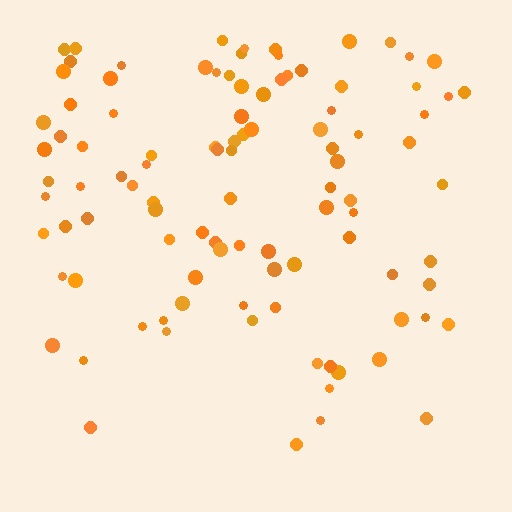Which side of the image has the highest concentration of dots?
The top.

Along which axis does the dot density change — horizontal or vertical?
Vertical.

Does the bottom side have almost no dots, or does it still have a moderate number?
Still a moderate number, just noticeably fewer than the top.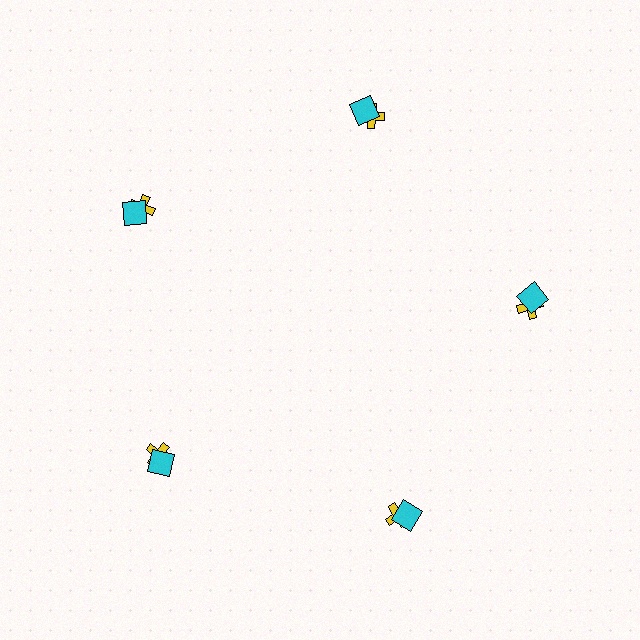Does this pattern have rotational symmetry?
Yes, this pattern has 5-fold rotational symmetry. It looks the same after rotating 72 degrees around the center.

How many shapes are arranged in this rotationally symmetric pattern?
There are 10 shapes, arranged in 5 groups of 2.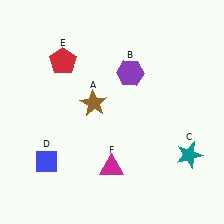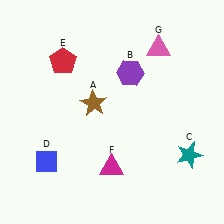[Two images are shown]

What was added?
A pink triangle (G) was added in Image 2.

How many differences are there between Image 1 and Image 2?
There is 1 difference between the two images.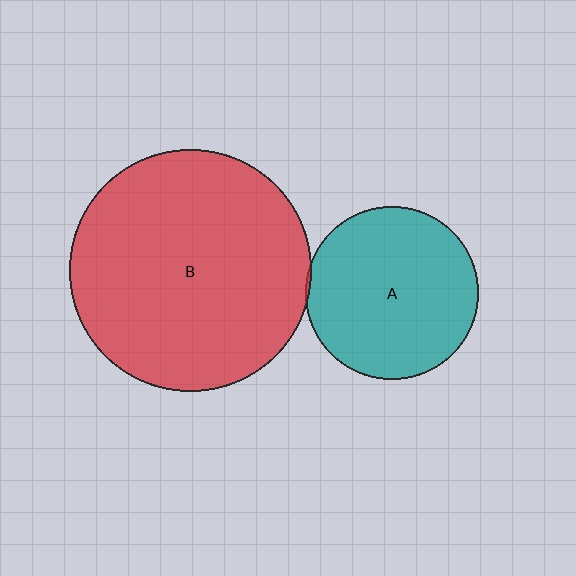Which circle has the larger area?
Circle B (red).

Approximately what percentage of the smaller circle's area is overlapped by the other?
Approximately 5%.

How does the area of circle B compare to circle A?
Approximately 2.0 times.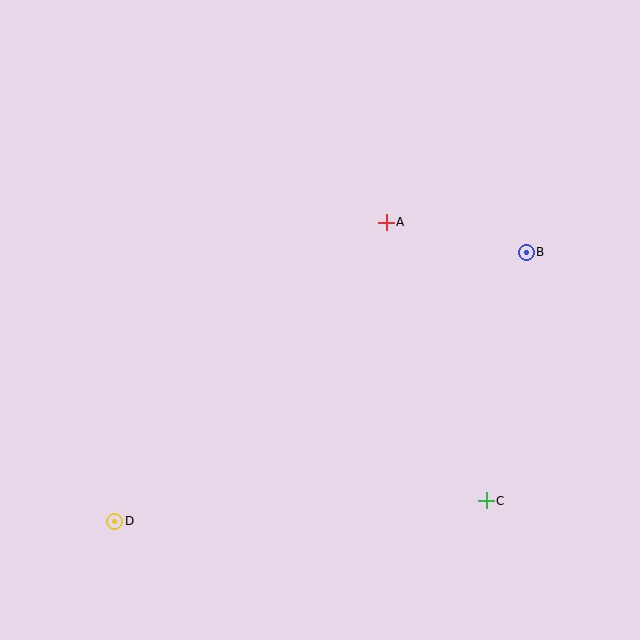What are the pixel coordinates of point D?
Point D is at (115, 521).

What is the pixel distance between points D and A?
The distance between D and A is 404 pixels.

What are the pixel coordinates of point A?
Point A is at (386, 222).